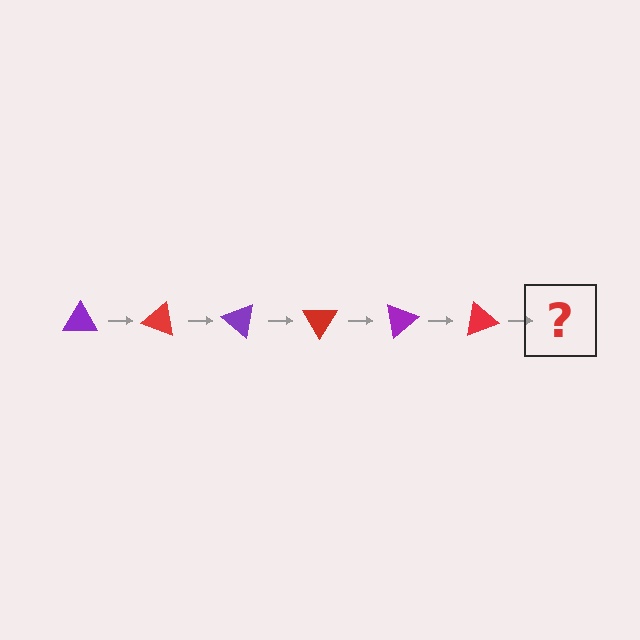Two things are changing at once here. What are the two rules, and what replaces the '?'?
The two rules are that it rotates 20 degrees each step and the color cycles through purple and red. The '?' should be a purple triangle, rotated 120 degrees from the start.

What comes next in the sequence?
The next element should be a purple triangle, rotated 120 degrees from the start.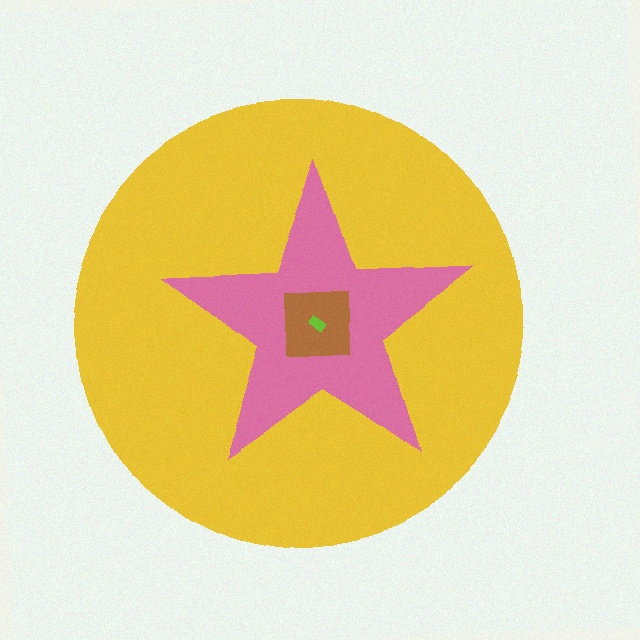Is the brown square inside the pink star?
Yes.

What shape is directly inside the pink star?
The brown square.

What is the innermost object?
The lime rectangle.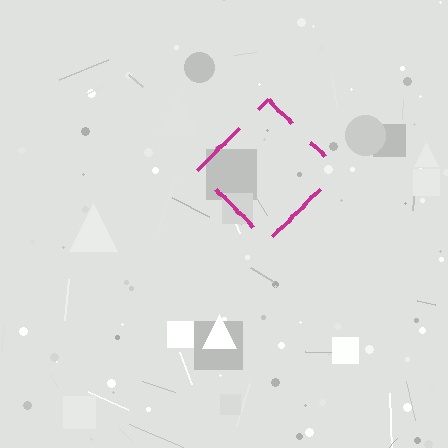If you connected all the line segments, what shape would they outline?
They would outline a diamond.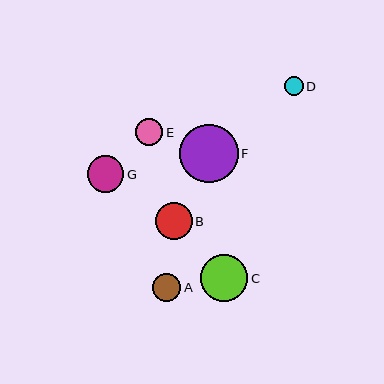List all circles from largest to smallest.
From largest to smallest: F, C, B, G, A, E, D.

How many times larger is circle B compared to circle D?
Circle B is approximately 2.0 times the size of circle D.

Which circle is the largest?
Circle F is the largest with a size of approximately 58 pixels.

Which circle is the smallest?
Circle D is the smallest with a size of approximately 19 pixels.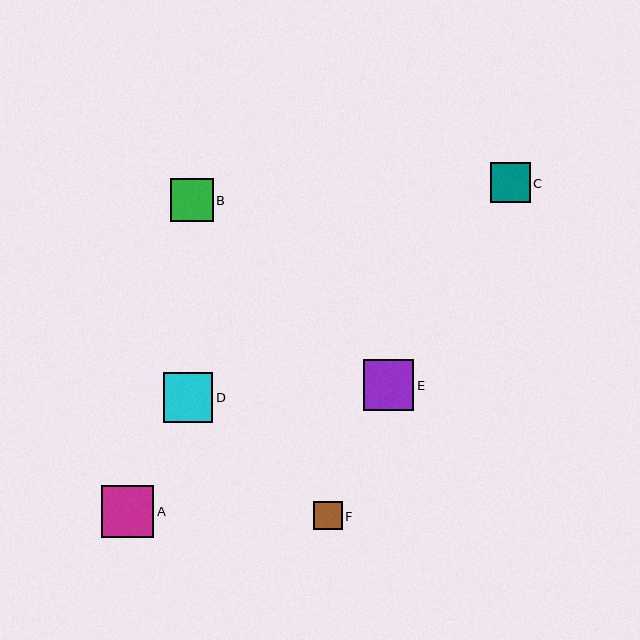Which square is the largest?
Square A is the largest with a size of approximately 53 pixels.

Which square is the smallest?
Square F is the smallest with a size of approximately 28 pixels.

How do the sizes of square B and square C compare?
Square B and square C are approximately the same size.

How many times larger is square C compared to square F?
Square C is approximately 1.4 times the size of square F.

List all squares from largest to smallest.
From largest to smallest: A, E, D, B, C, F.